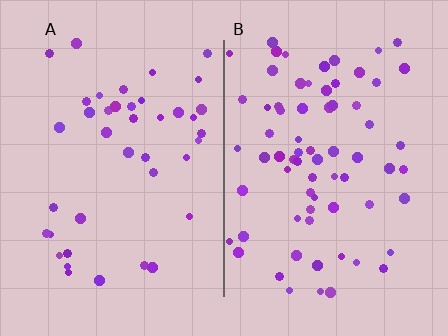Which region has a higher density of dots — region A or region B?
B (the right).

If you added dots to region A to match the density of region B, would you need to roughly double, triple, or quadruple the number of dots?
Approximately double.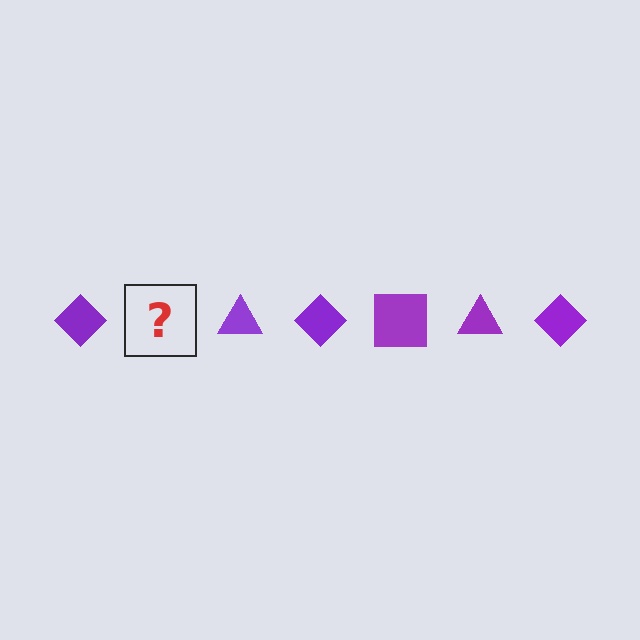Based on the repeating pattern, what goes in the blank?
The blank should be a purple square.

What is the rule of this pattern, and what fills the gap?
The rule is that the pattern cycles through diamond, square, triangle shapes in purple. The gap should be filled with a purple square.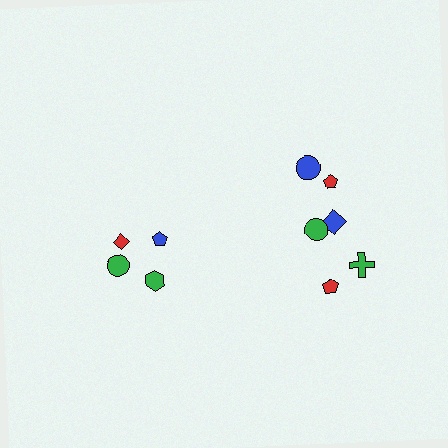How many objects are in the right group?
There are 6 objects.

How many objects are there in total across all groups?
There are 10 objects.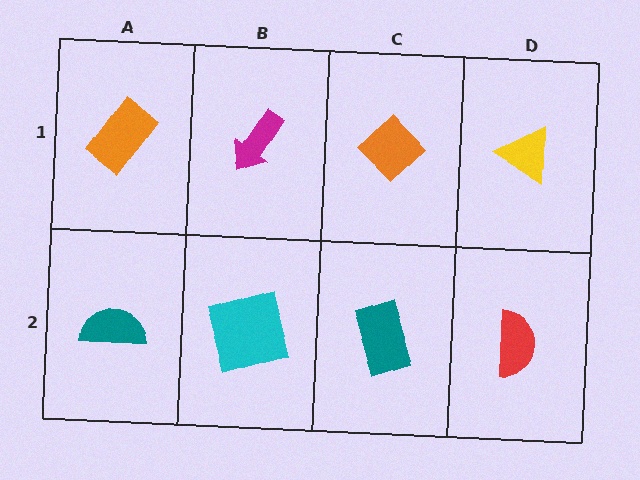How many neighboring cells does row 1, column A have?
2.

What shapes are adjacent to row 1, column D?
A red semicircle (row 2, column D), an orange diamond (row 1, column C).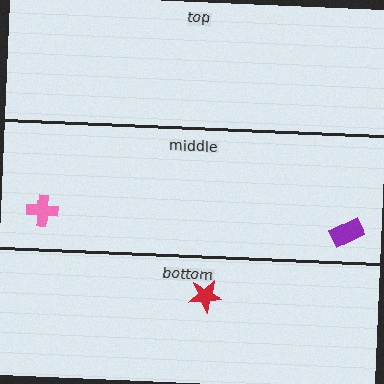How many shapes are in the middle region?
2.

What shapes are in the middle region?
The pink cross, the purple rectangle.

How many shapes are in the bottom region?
1.